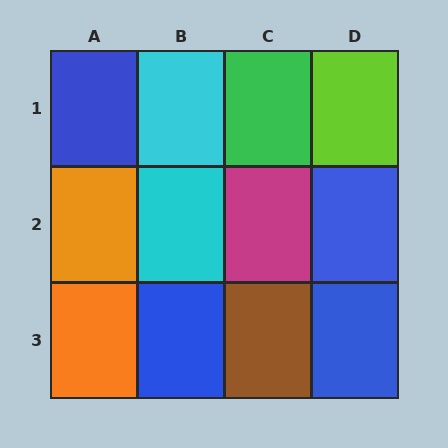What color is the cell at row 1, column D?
Lime.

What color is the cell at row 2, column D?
Blue.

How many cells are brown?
1 cell is brown.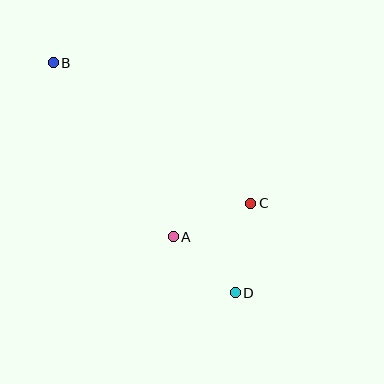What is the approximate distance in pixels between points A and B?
The distance between A and B is approximately 211 pixels.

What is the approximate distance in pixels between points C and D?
The distance between C and D is approximately 91 pixels.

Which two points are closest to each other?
Points A and D are closest to each other.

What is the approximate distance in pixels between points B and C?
The distance between B and C is approximately 243 pixels.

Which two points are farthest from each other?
Points B and D are farthest from each other.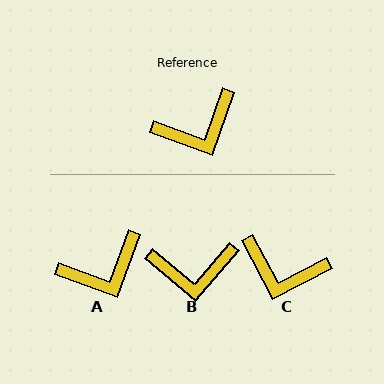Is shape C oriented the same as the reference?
No, it is off by about 42 degrees.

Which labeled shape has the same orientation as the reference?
A.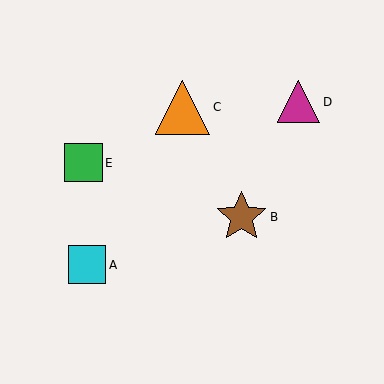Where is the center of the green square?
The center of the green square is at (84, 163).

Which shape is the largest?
The orange triangle (labeled C) is the largest.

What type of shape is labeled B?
Shape B is a brown star.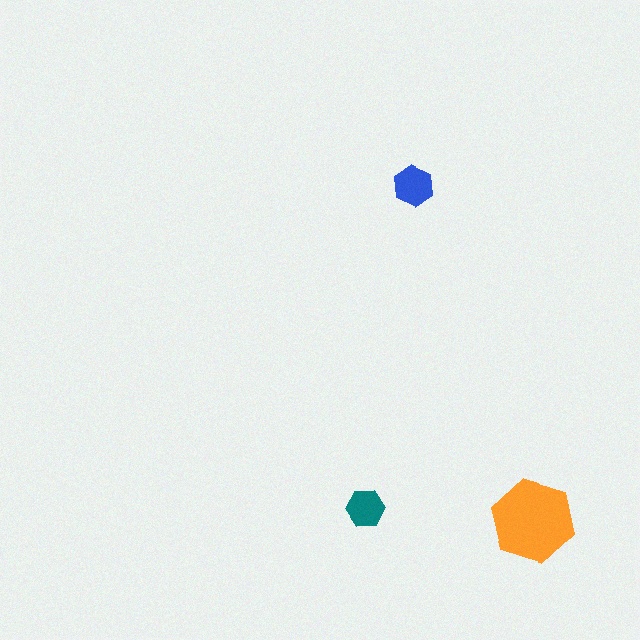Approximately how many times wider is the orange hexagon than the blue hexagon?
About 2 times wider.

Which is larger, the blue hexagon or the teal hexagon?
The blue one.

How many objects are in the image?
There are 3 objects in the image.